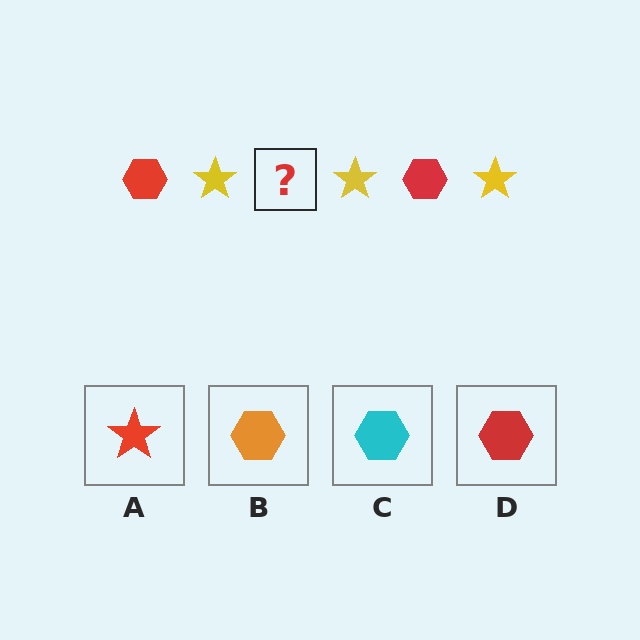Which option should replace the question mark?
Option D.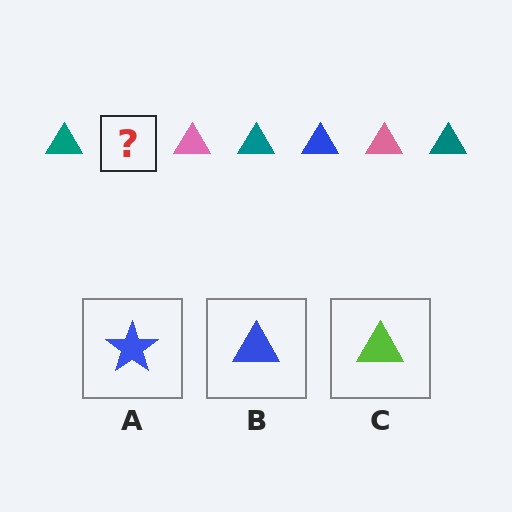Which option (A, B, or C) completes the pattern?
B.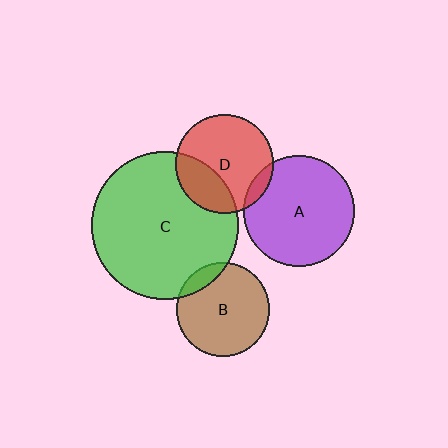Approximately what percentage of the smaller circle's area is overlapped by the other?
Approximately 30%.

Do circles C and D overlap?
Yes.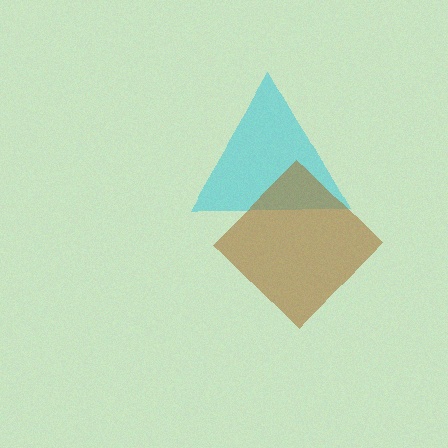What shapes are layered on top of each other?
The layered shapes are: a cyan triangle, a brown diamond.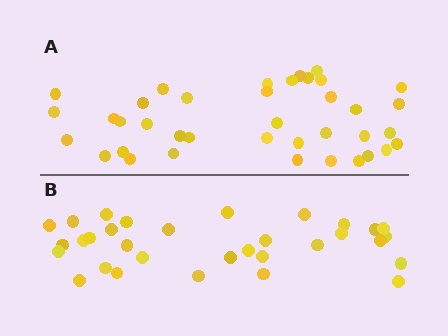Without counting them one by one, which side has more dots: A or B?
Region A (the top region) has more dots.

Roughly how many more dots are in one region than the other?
Region A has about 6 more dots than region B.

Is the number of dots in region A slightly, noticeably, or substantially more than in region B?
Region A has only slightly more — the two regions are fairly close. The ratio is roughly 1.2 to 1.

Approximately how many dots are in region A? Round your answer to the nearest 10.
About 40 dots. (The exact count is 38, which rounds to 40.)